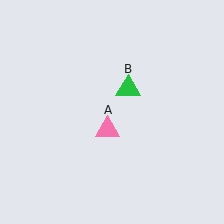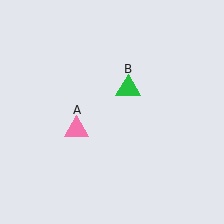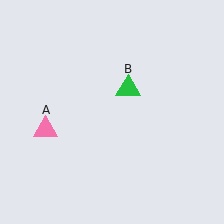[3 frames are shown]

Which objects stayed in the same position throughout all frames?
Green triangle (object B) remained stationary.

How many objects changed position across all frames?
1 object changed position: pink triangle (object A).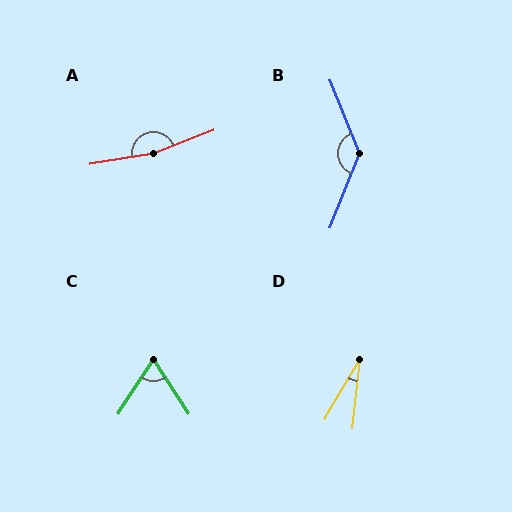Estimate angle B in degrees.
Approximately 137 degrees.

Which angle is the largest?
A, at approximately 168 degrees.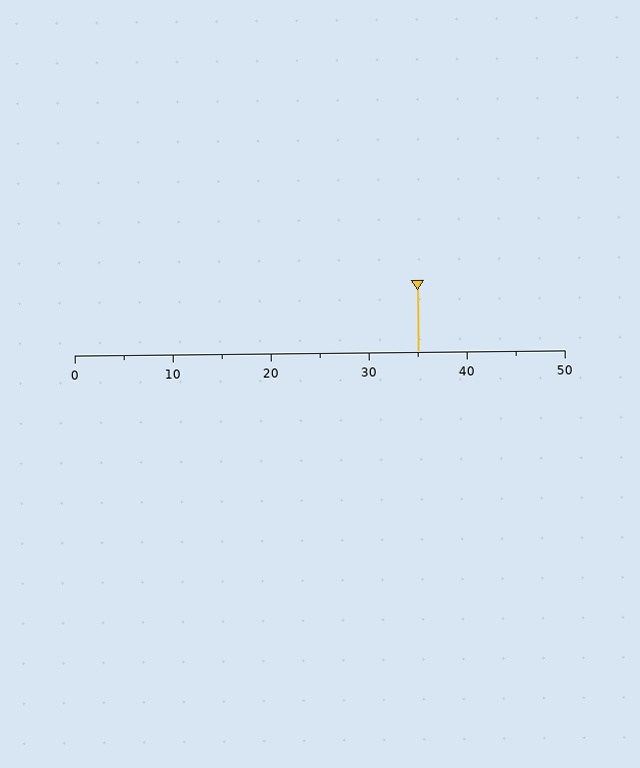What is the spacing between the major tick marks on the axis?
The major ticks are spaced 10 apart.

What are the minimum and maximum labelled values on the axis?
The axis runs from 0 to 50.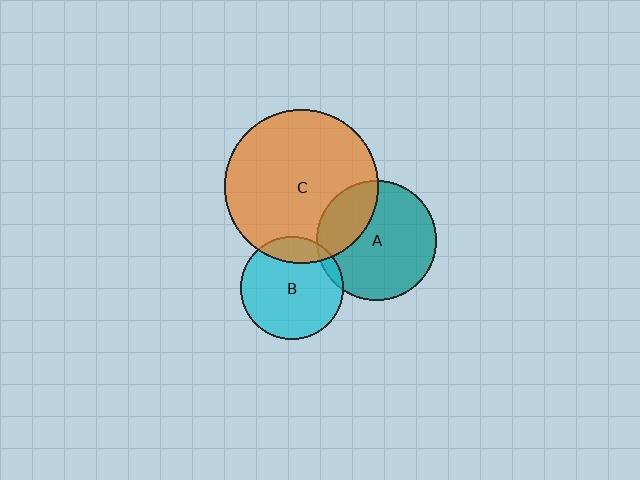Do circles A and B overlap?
Yes.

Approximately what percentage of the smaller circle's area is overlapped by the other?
Approximately 5%.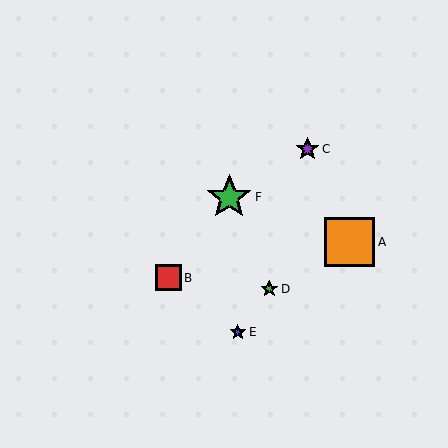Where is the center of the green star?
The center of the green star is at (269, 289).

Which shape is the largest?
The orange square (labeled A) is the largest.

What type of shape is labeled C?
Shape C is a purple star.